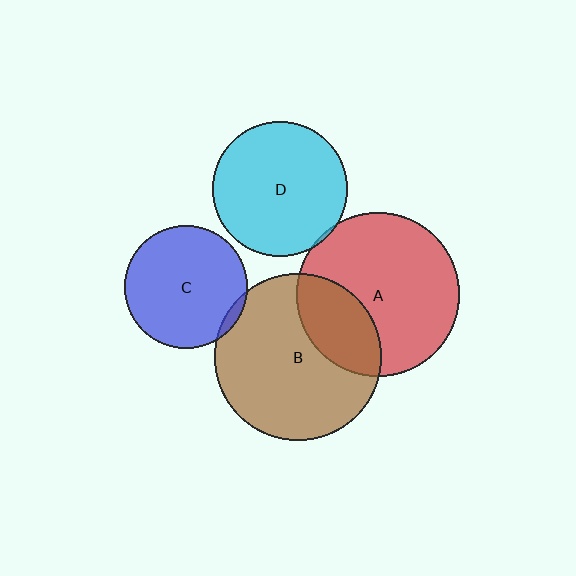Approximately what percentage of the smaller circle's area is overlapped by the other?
Approximately 5%.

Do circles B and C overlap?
Yes.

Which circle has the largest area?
Circle B (brown).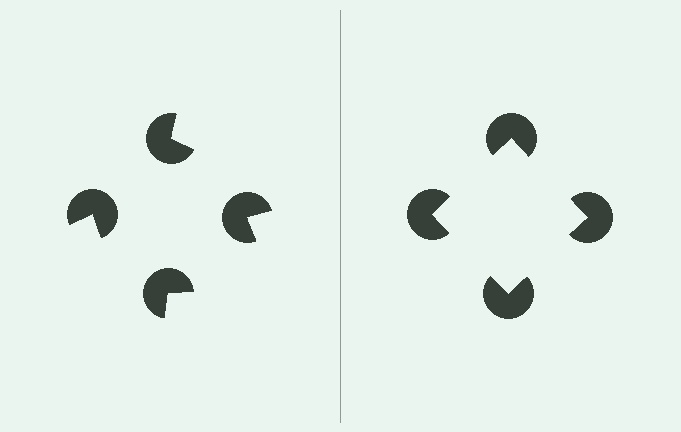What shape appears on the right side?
An illusory square.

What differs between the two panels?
The pac-man discs are positioned identically on both sides; only the wedge orientations differ. On the right they align to a square; on the left they are misaligned.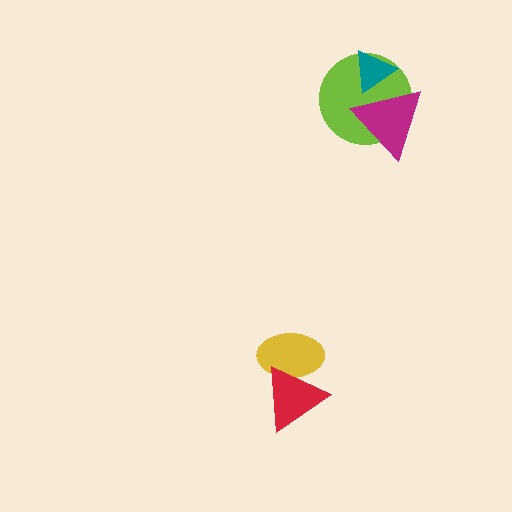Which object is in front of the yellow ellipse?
The red triangle is in front of the yellow ellipse.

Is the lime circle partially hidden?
Yes, it is partially covered by another shape.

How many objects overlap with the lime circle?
2 objects overlap with the lime circle.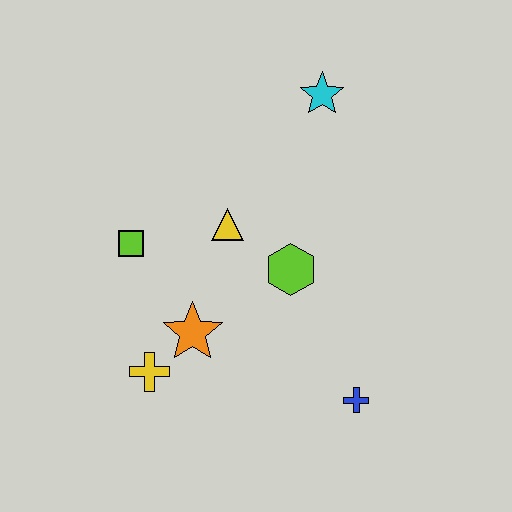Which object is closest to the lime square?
The yellow triangle is closest to the lime square.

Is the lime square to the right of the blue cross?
No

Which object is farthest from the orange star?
The cyan star is farthest from the orange star.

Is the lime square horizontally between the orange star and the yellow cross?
No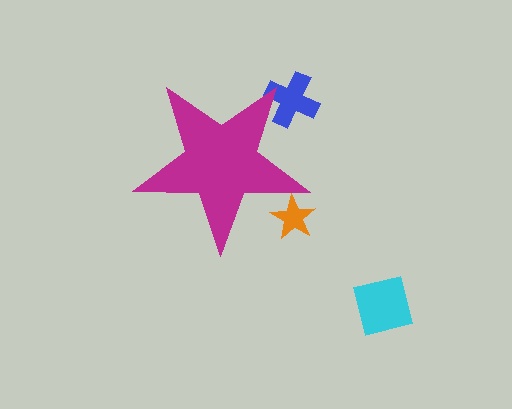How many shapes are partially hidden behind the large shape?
2 shapes are partially hidden.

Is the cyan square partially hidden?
No, the cyan square is fully visible.